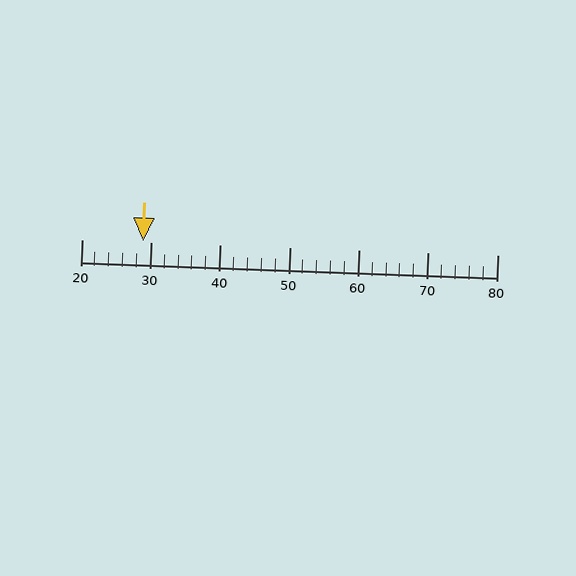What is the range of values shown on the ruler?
The ruler shows values from 20 to 80.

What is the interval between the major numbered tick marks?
The major tick marks are spaced 10 units apart.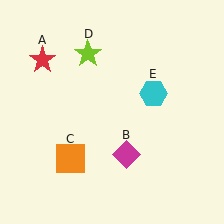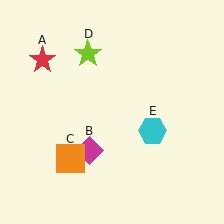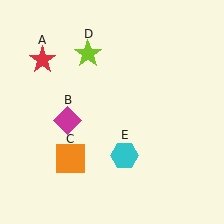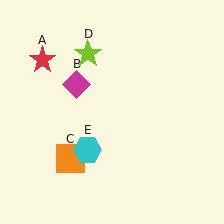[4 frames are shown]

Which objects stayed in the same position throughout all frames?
Red star (object A) and orange square (object C) and lime star (object D) remained stationary.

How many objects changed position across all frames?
2 objects changed position: magenta diamond (object B), cyan hexagon (object E).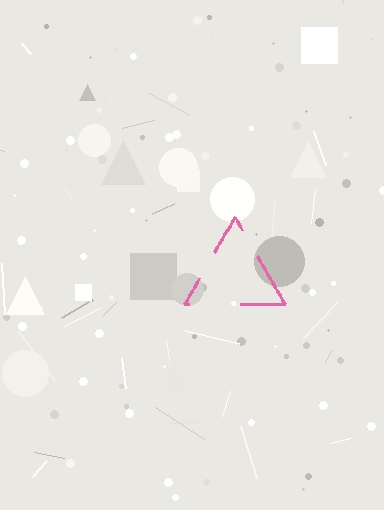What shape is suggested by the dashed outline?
The dashed outline suggests a triangle.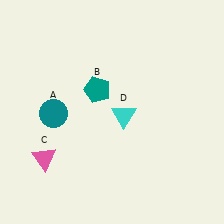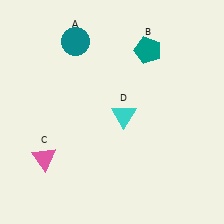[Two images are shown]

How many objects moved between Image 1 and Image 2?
2 objects moved between the two images.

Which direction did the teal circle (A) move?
The teal circle (A) moved up.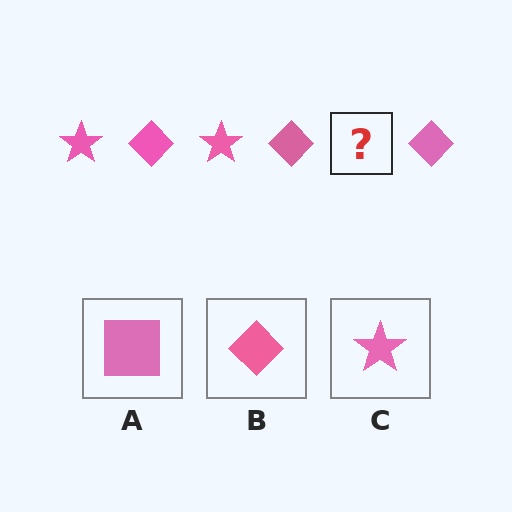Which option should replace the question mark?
Option C.